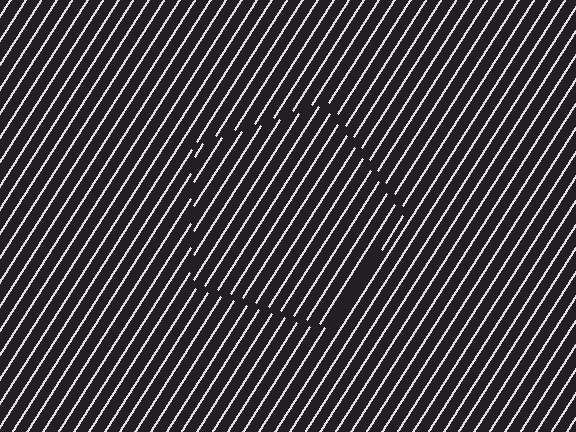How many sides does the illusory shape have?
5 sides — the line-ends trace a pentagon.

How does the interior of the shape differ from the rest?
The interior of the shape contains the same grating, shifted by half a period — the contour is defined by the phase discontinuity where line-ends from the inner and outer gratings abut.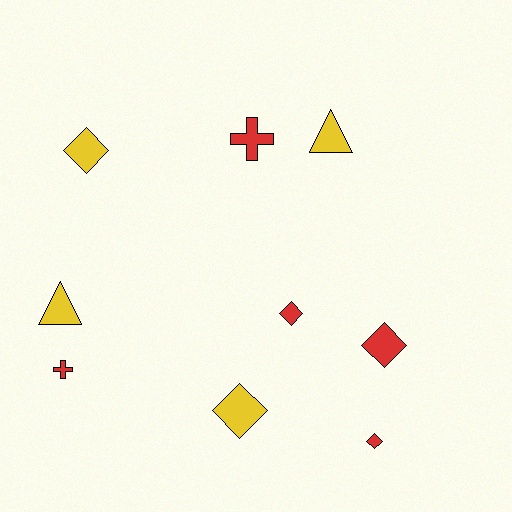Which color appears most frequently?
Red, with 5 objects.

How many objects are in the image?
There are 9 objects.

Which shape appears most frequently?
Diamond, with 5 objects.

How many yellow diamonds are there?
There are 2 yellow diamonds.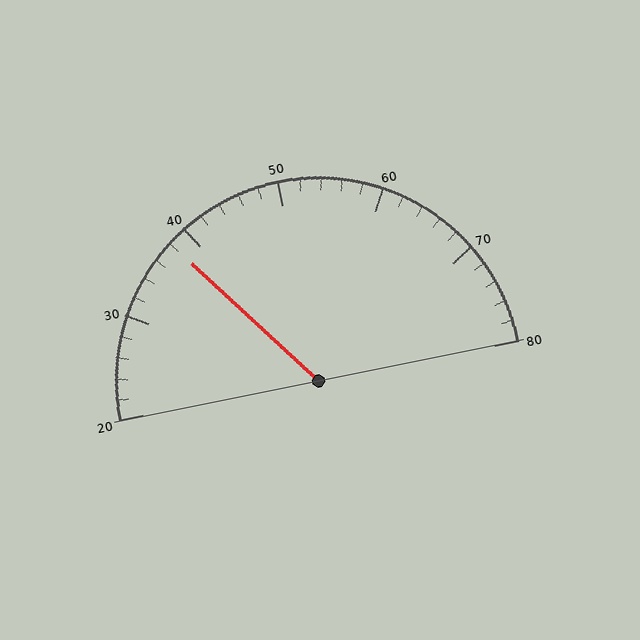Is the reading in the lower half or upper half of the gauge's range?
The reading is in the lower half of the range (20 to 80).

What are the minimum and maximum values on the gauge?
The gauge ranges from 20 to 80.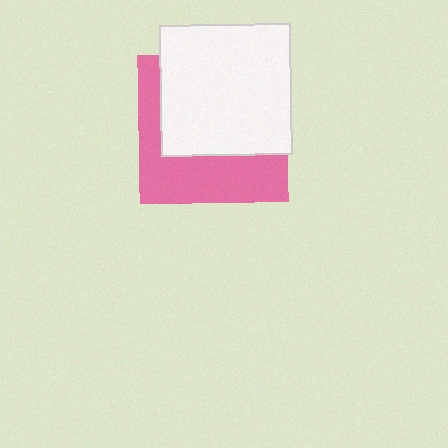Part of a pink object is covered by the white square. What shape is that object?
It is a square.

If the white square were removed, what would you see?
You would see the complete pink square.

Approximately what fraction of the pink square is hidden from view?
Roughly 58% of the pink square is hidden behind the white square.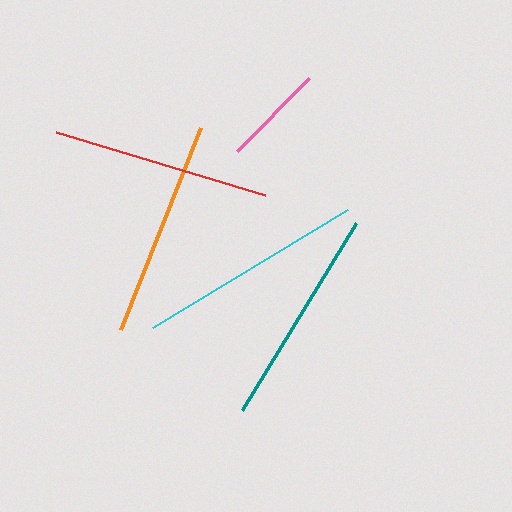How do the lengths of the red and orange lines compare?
The red and orange lines are approximately the same length.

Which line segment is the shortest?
The pink line is the shortest at approximately 103 pixels.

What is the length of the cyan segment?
The cyan segment is approximately 228 pixels long.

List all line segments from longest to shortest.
From longest to shortest: cyan, teal, red, orange, pink.